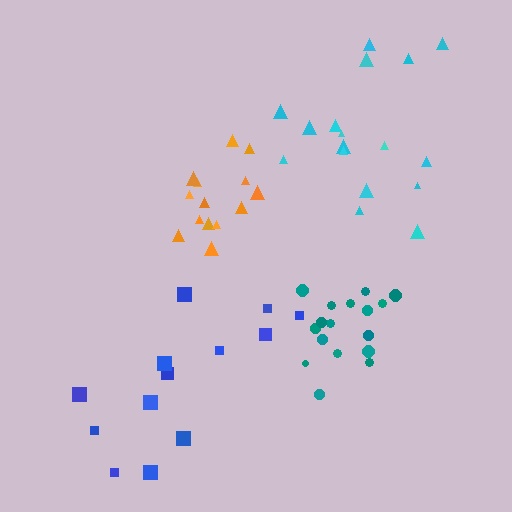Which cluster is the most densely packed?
Orange.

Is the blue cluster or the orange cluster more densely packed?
Orange.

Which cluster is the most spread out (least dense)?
Blue.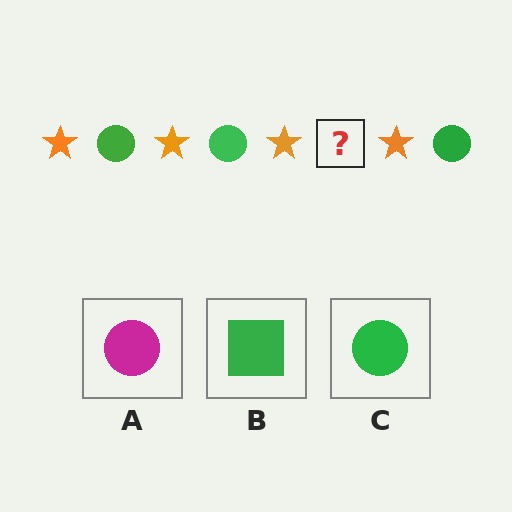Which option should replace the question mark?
Option C.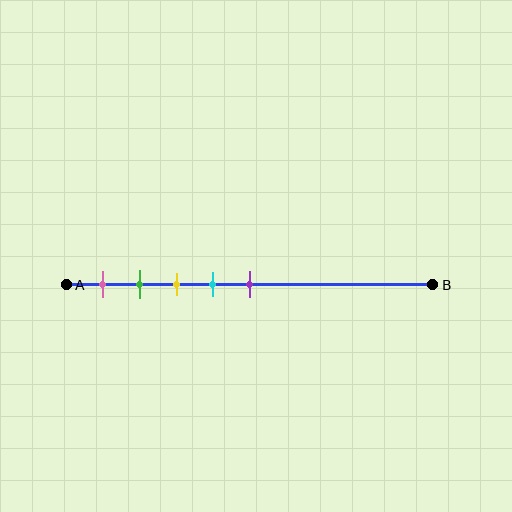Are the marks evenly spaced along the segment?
Yes, the marks are approximately evenly spaced.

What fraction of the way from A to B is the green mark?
The green mark is approximately 20% (0.2) of the way from A to B.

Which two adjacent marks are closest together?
The green and yellow marks are the closest adjacent pair.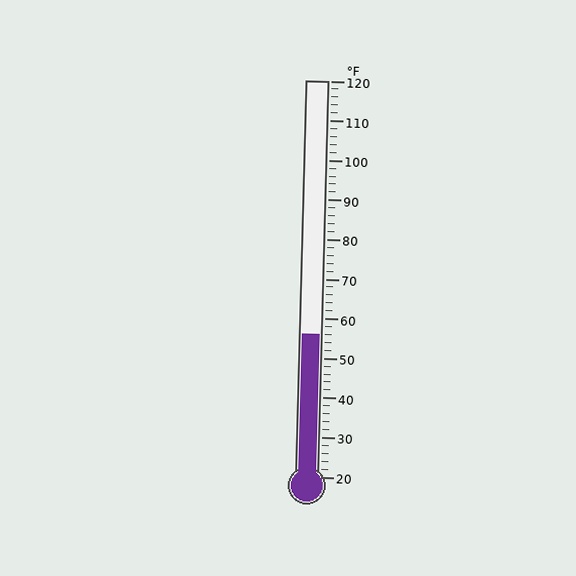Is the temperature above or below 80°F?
The temperature is below 80°F.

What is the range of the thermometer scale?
The thermometer scale ranges from 20°F to 120°F.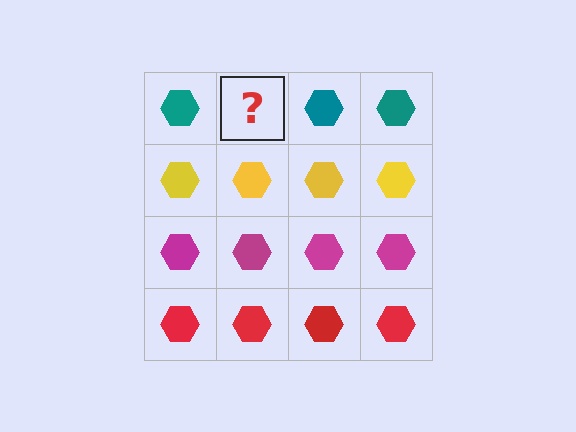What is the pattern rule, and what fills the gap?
The rule is that each row has a consistent color. The gap should be filled with a teal hexagon.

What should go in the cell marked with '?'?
The missing cell should contain a teal hexagon.